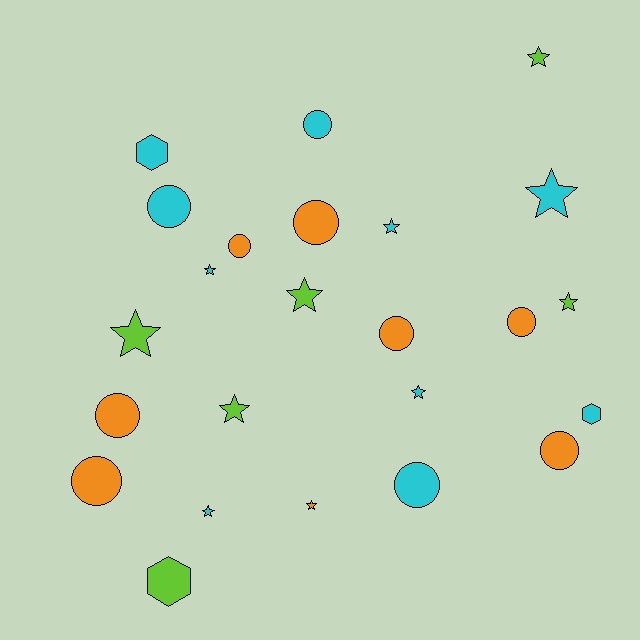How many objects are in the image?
There are 24 objects.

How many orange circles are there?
There are 7 orange circles.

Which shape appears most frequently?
Star, with 11 objects.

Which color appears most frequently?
Cyan, with 10 objects.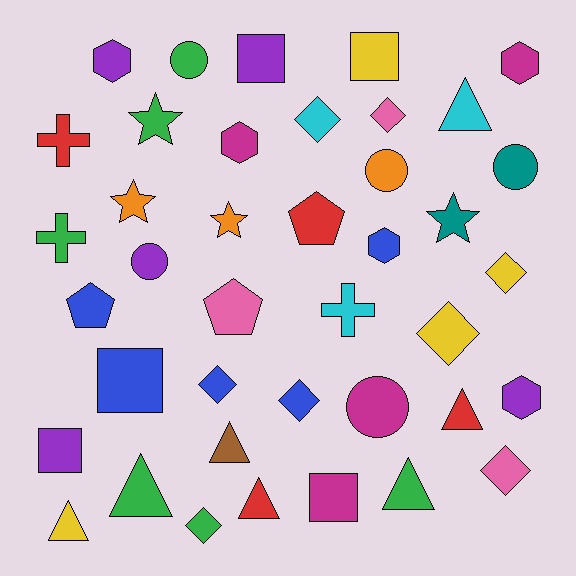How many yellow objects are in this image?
There are 4 yellow objects.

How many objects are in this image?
There are 40 objects.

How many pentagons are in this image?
There are 3 pentagons.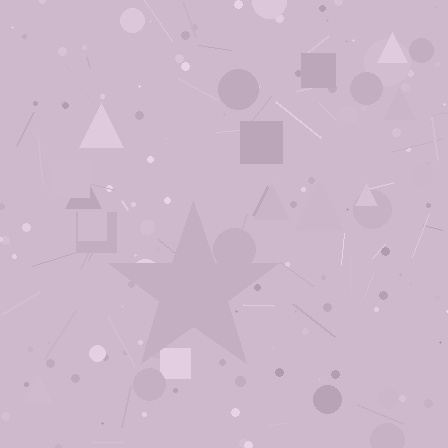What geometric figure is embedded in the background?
A star is embedded in the background.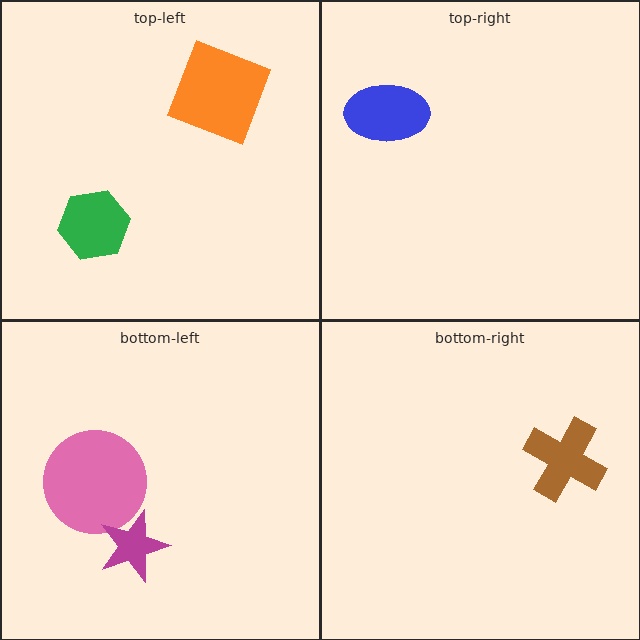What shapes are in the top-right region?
The blue ellipse.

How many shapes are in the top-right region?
1.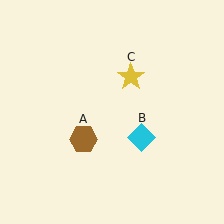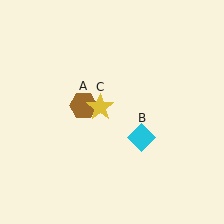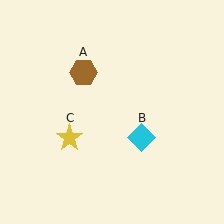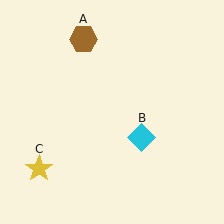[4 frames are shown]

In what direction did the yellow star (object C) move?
The yellow star (object C) moved down and to the left.